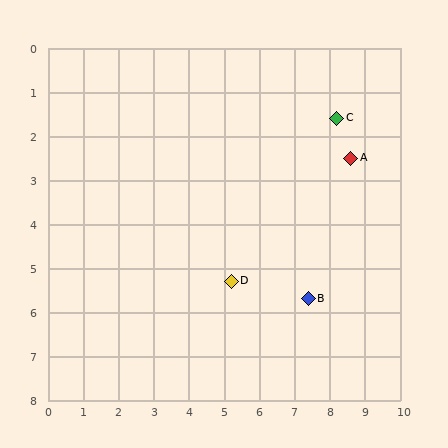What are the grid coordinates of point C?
Point C is at approximately (8.2, 1.6).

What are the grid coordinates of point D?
Point D is at approximately (5.2, 5.3).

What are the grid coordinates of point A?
Point A is at approximately (8.6, 2.5).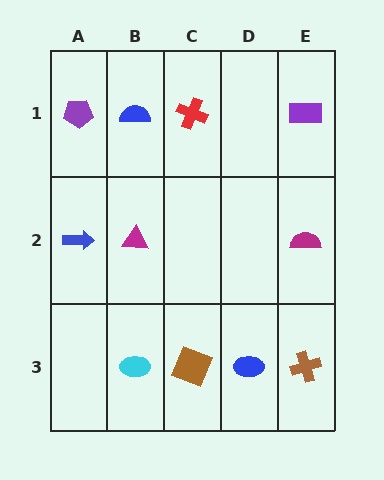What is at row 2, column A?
A blue arrow.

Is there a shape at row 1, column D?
No, that cell is empty.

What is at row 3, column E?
A brown cross.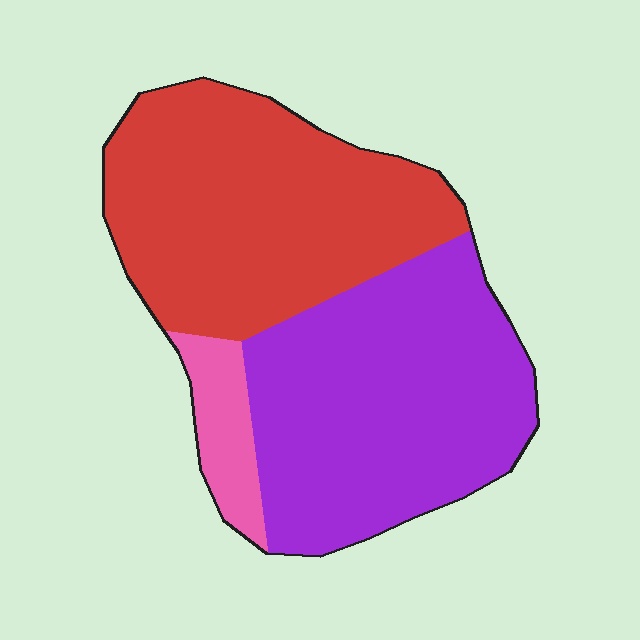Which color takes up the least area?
Pink, at roughly 10%.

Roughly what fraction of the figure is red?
Red takes up between a quarter and a half of the figure.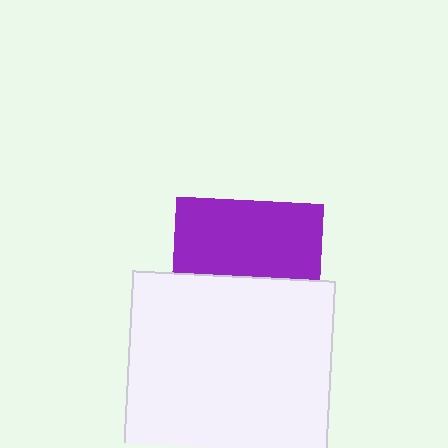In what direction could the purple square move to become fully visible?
The purple square could move up. That would shift it out from behind the white square entirely.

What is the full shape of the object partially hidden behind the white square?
The partially hidden object is a purple square.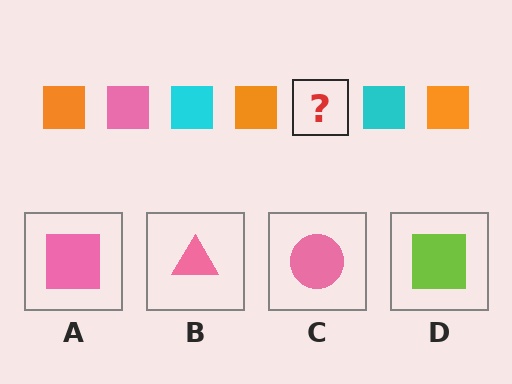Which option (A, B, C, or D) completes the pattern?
A.